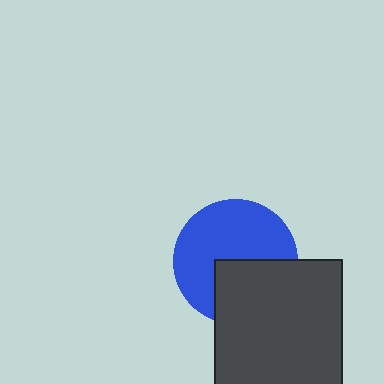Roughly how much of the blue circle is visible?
About half of it is visible (roughly 63%).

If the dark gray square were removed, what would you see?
You would see the complete blue circle.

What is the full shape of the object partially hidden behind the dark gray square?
The partially hidden object is a blue circle.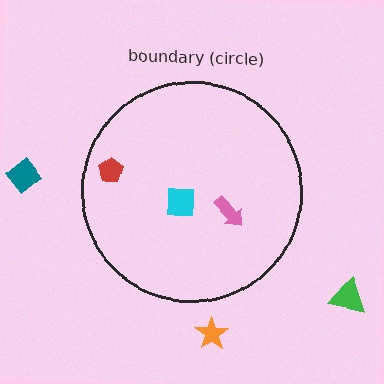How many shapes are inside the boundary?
3 inside, 3 outside.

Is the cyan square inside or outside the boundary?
Inside.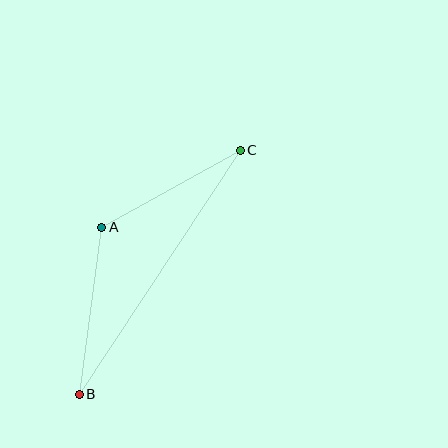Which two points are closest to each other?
Points A and C are closest to each other.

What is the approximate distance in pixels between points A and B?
The distance between A and B is approximately 169 pixels.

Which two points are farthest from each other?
Points B and C are farthest from each other.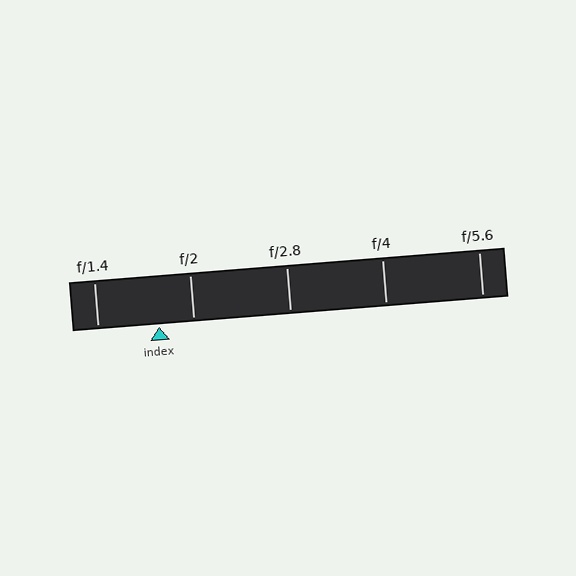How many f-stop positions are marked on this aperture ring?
There are 5 f-stop positions marked.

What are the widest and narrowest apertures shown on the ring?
The widest aperture shown is f/1.4 and the narrowest is f/5.6.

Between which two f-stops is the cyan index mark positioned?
The index mark is between f/1.4 and f/2.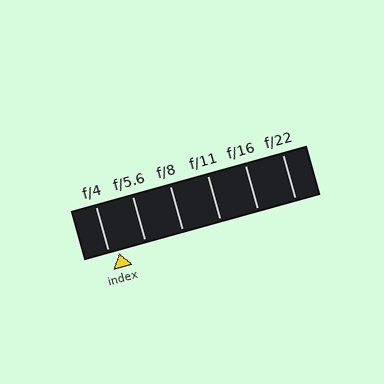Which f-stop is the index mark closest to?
The index mark is closest to f/4.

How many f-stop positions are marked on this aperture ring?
There are 6 f-stop positions marked.